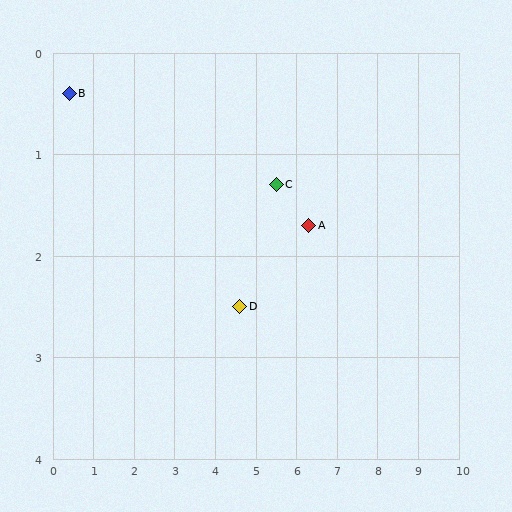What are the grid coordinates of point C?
Point C is at approximately (5.5, 1.3).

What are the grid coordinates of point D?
Point D is at approximately (4.6, 2.5).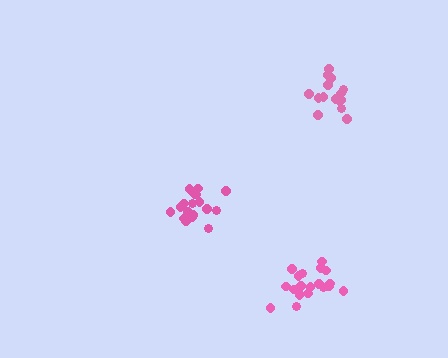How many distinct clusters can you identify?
There are 3 distinct clusters.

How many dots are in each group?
Group 1: 19 dots, Group 2: 16 dots, Group 3: 21 dots (56 total).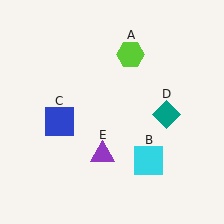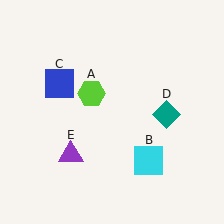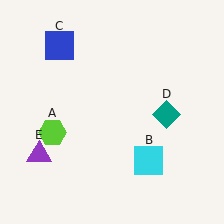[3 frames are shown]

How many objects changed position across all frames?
3 objects changed position: lime hexagon (object A), blue square (object C), purple triangle (object E).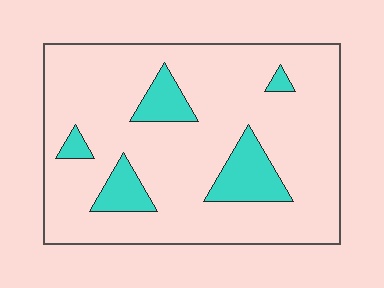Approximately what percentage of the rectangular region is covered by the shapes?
Approximately 15%.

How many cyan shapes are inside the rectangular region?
5.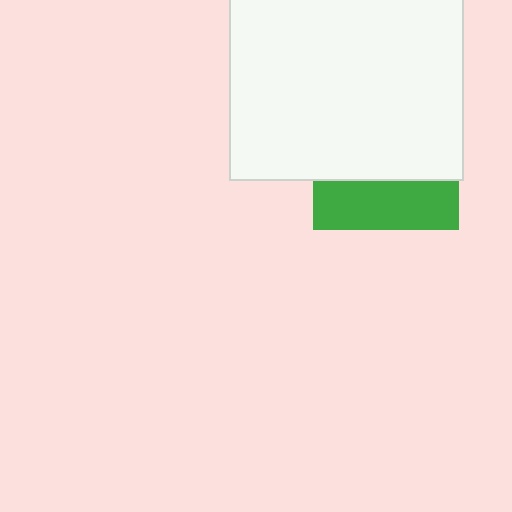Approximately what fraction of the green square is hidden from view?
Roughly 67% of the green square is hidden behind the white square.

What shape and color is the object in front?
The object in front is a white square.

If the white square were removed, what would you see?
You would see the complete green square.